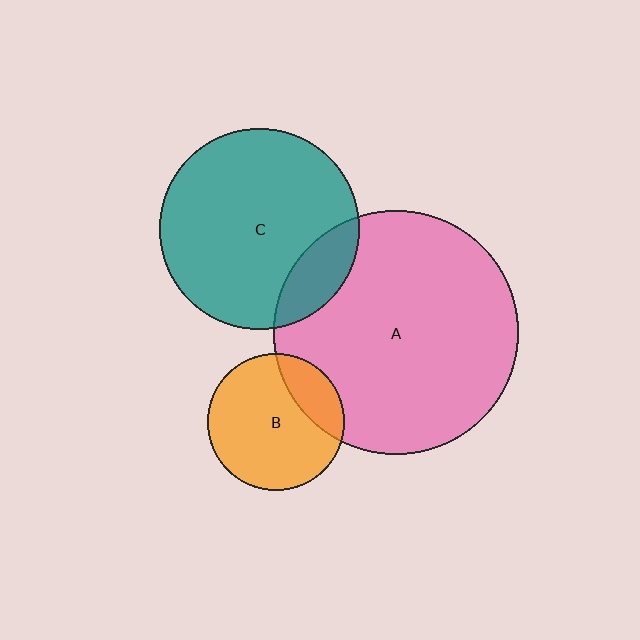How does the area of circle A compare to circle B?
Approximately 3.2 times.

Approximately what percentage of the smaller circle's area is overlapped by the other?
Approximately 20%.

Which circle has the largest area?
Circle A (pink).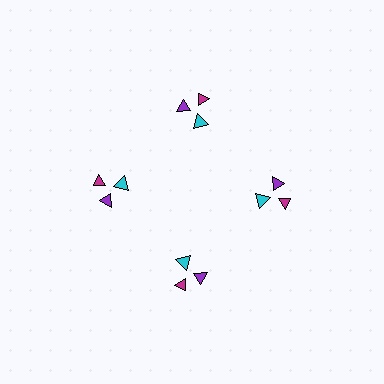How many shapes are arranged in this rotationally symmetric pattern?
There are 12 shapes, arranged in 4 groups of 3.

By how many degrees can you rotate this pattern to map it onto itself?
The pattern maps onto itself every 90 degrees of rotation.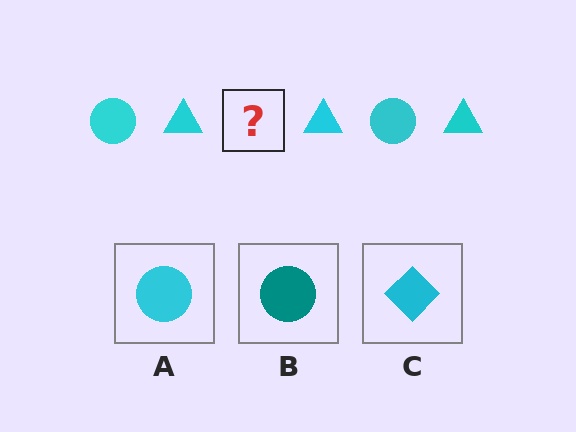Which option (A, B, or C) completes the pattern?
A.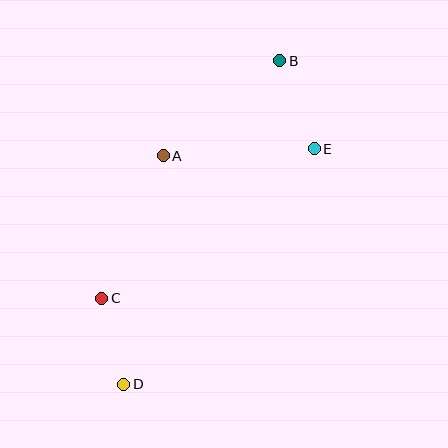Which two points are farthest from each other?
Points B and D are farthest from each other.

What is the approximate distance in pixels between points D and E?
The distance between D and E is approximately 303 pixels.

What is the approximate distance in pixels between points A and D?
The distance between A and D is approximately 232 pixels.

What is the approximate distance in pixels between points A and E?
The distance between A and E is approximately 151 pixels.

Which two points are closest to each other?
Points C and D are closest to each other.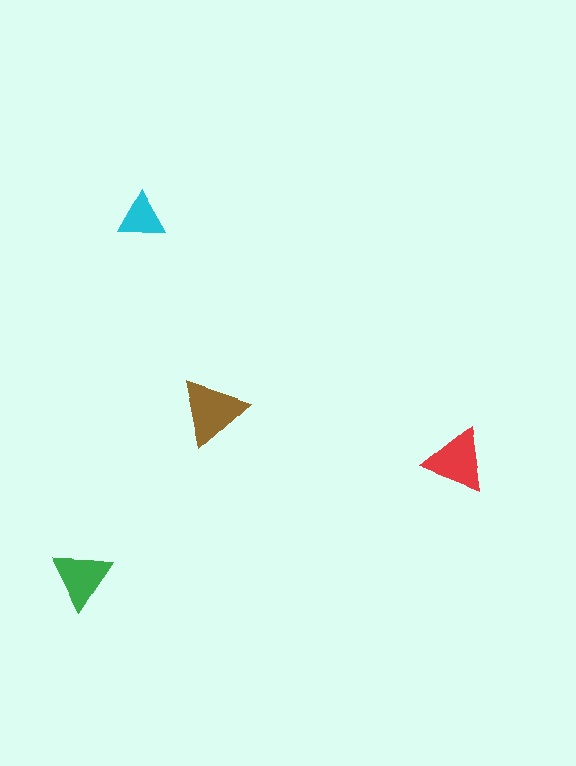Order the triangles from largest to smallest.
the brown one, the red one, the green one, the cyan one.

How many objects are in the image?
There are 4 objects in the image.